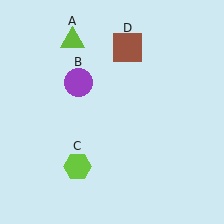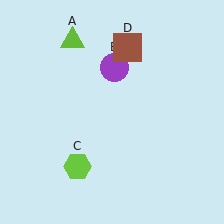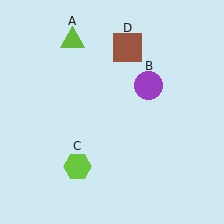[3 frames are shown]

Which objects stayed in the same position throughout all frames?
Lime triangle (object A) and lime hexagon (object C) and brown square (object D) remained stationary.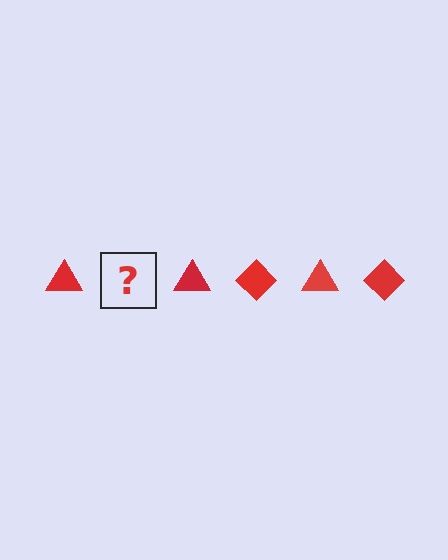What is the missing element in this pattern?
The missing element is a red diamond.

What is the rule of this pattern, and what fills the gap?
The rule is that the pattern cycles through triangle, diamond shapes in red. The gap should be filled with a red diamond.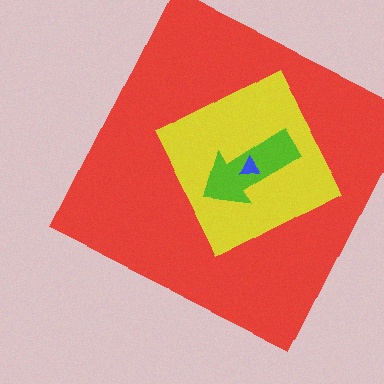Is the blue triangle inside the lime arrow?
Yes.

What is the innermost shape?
The blue triangle.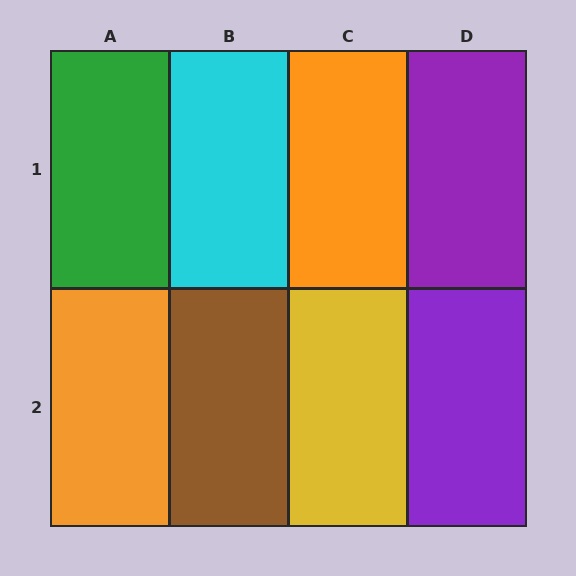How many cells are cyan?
1 cell is cyan.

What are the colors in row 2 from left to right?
Orange, brown, yellow, purple.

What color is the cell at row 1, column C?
Orange.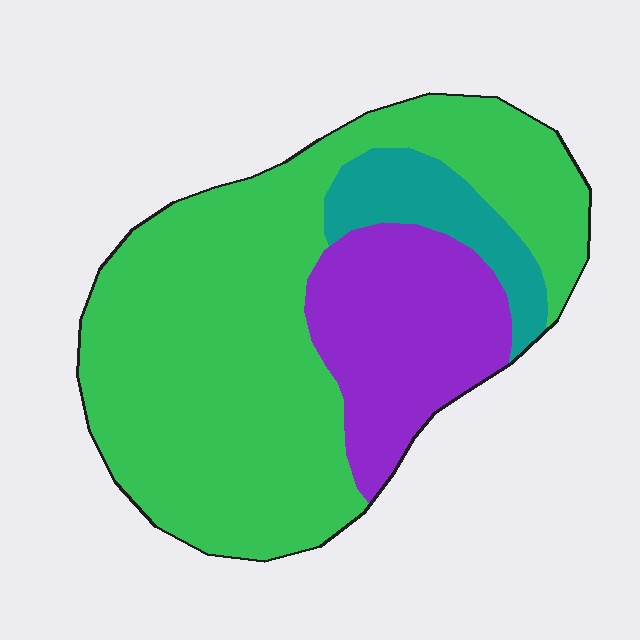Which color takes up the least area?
Teal, at roughly 10%.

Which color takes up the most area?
Green, at roughly 65%.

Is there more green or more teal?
Green.